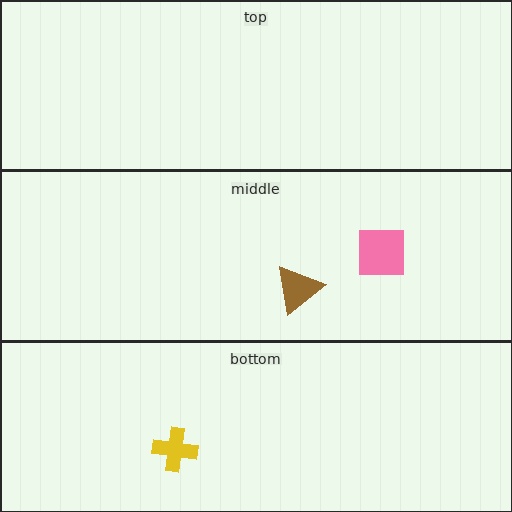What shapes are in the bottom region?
The yellow cross.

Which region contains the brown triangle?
The middle region.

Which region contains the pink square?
The middle region.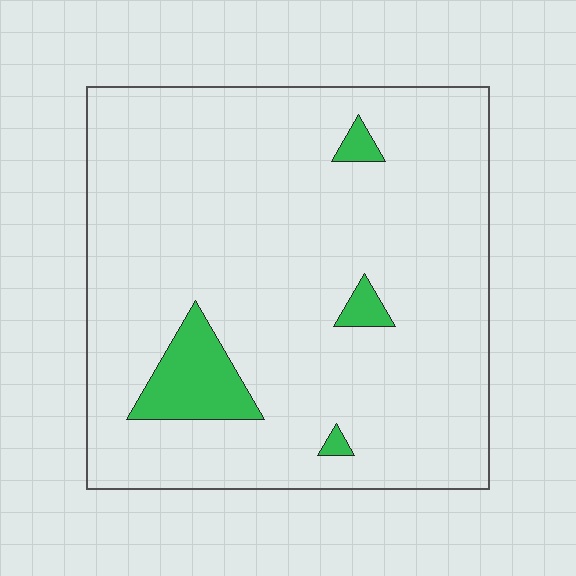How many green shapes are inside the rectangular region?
4.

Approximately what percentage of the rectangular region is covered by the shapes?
Approximately 5%.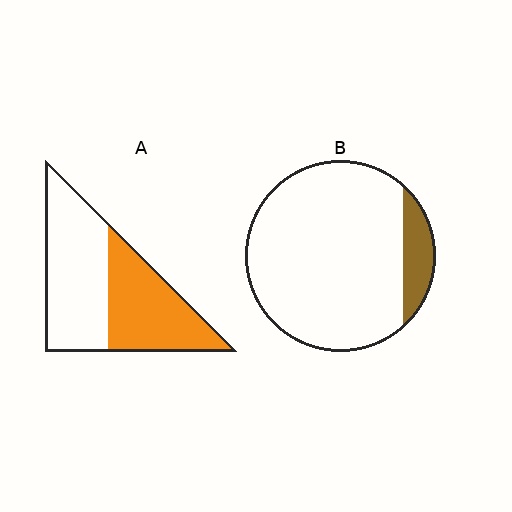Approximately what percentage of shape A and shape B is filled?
A is approximately 45% and B is approximately 10%.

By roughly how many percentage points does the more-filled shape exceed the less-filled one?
By roughly 35 percentage points (A over B).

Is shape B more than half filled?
No.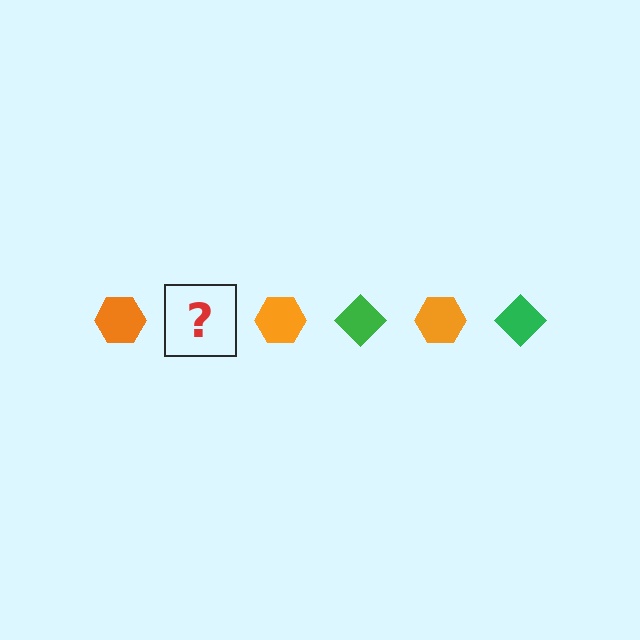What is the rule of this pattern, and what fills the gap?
The rule is that the pattern alternates between orange hexagon and green diamond. The gap should be filled with a green diamond.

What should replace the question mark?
The question mark should be replaced with a green diamond.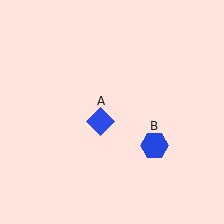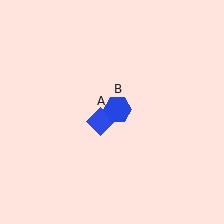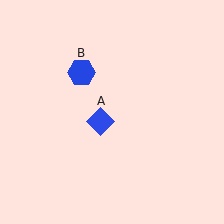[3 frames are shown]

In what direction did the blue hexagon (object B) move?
The blue hexagon (object B) moved up and to the left.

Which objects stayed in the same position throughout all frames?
Blue diamond (object A) remained stationary.